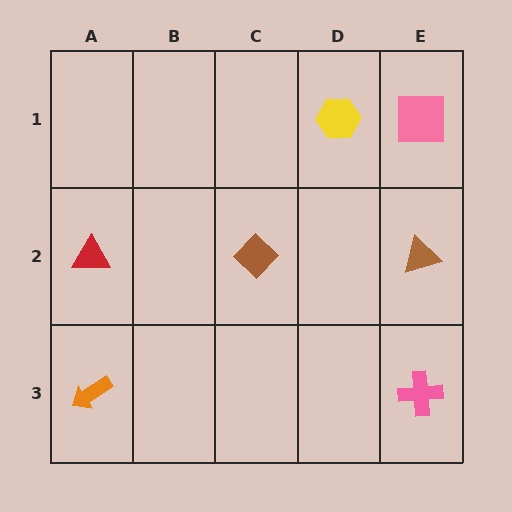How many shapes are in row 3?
2 shapes.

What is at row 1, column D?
A yellow hexagon.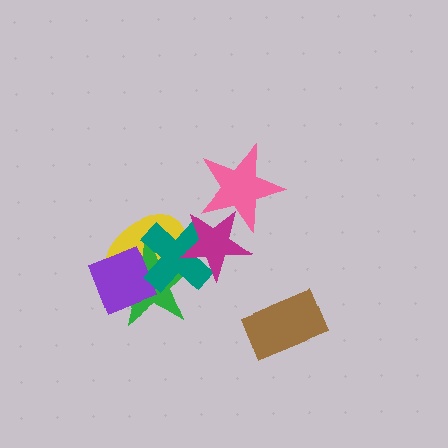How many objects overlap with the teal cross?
3 objects overlap with the teal cross.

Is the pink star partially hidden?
Yes, it is partially covered by another shape.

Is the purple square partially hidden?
No, no other shape covers it.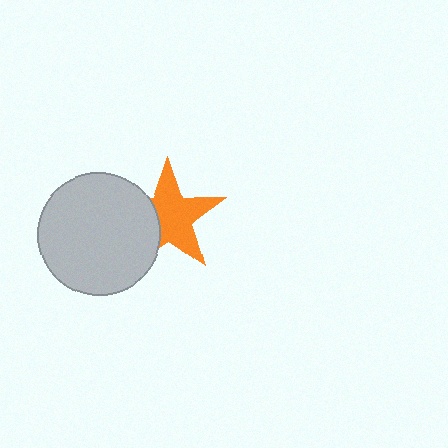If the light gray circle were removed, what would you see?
You would see the complete orange star.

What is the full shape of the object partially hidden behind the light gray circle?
The partially hidden object is an orange star.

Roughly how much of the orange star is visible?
Most of it is visible (roughly 68%).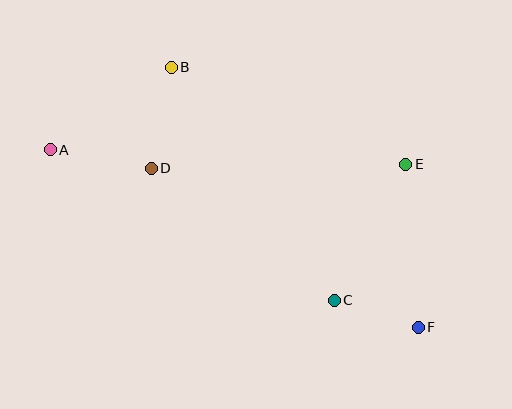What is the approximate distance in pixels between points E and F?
The distance between E and F is approximately 164 pixels.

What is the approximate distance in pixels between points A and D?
The distance between A and D is approximately 103 pixels.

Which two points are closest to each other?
Points C and F are closest to each other.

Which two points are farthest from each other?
Points A and F are farthest from each other.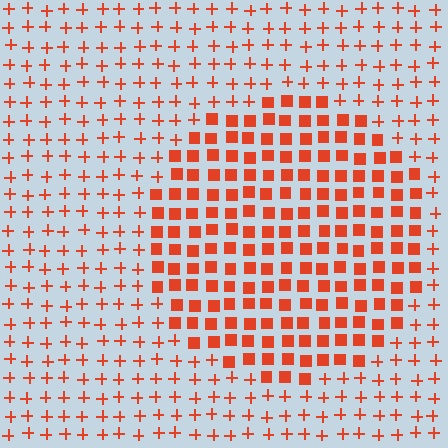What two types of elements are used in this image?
The image uses squares inside the circle region and plus signs outside it.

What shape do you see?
I see a circle.